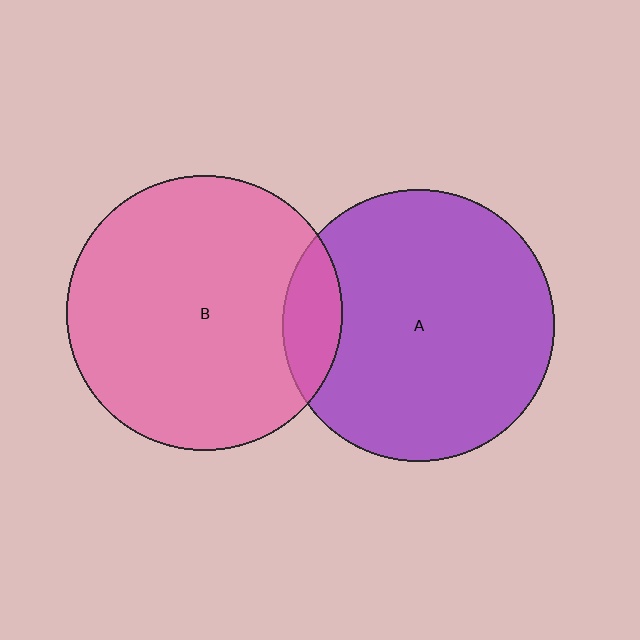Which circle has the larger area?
Circle B (pink).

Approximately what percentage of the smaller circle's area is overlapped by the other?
Approximately 10%.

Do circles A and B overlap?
Yes.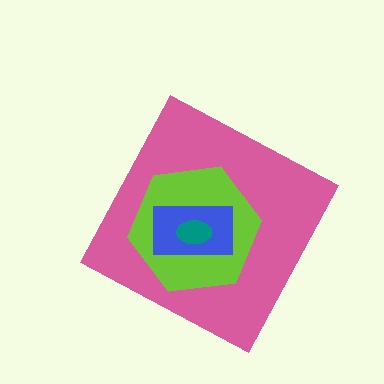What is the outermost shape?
The pink diamond.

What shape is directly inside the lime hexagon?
The blue rectangle.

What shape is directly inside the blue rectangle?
The teal ellipse.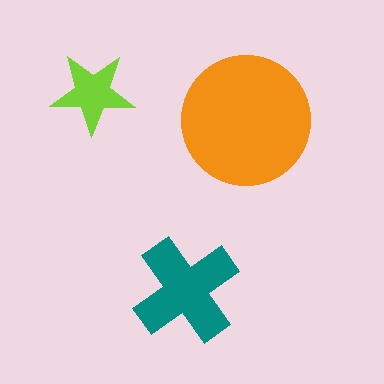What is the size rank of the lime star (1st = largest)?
3rd.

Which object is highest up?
The lime star is topmost.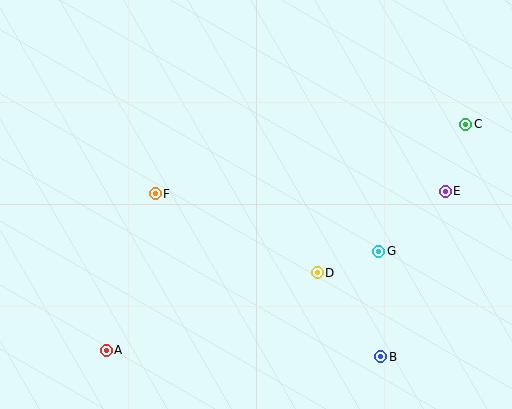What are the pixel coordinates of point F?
Point F is at (155, 194).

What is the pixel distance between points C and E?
The distance between C and E is 70 pixels.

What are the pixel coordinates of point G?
Point G is at (379, 251).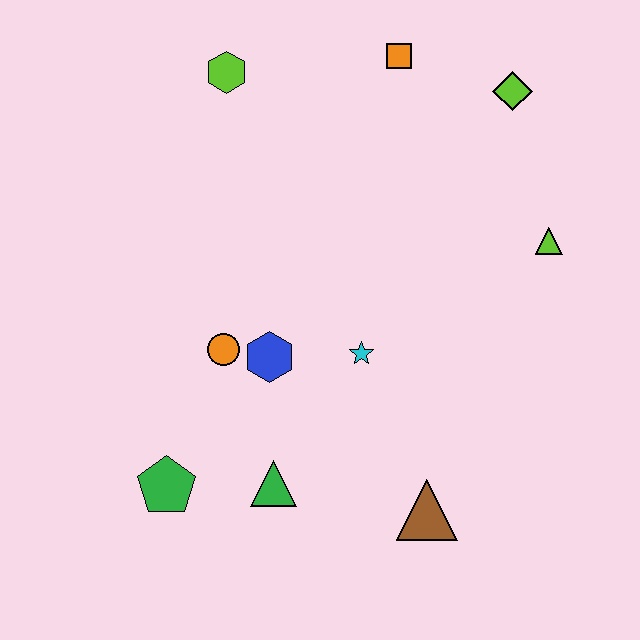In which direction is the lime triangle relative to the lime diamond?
The lime triangle is below the lime diamond.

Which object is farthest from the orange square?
The green pentagon is farthest from the orange square.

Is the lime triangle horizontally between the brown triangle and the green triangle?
No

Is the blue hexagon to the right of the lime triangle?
No